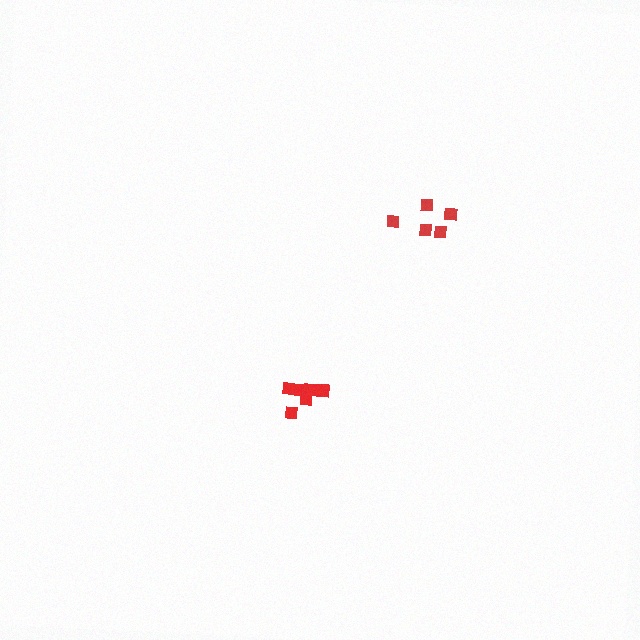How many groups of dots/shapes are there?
There are 2 groups.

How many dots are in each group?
Group 1: 5 dots, Group 2: 7 dots (12 total).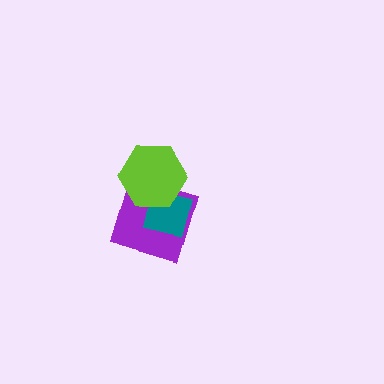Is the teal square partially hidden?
Yes, it is partially covered by another shape.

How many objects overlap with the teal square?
2 objects overlap with the teal square.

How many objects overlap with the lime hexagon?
2 objects overlap with the lime hexagon.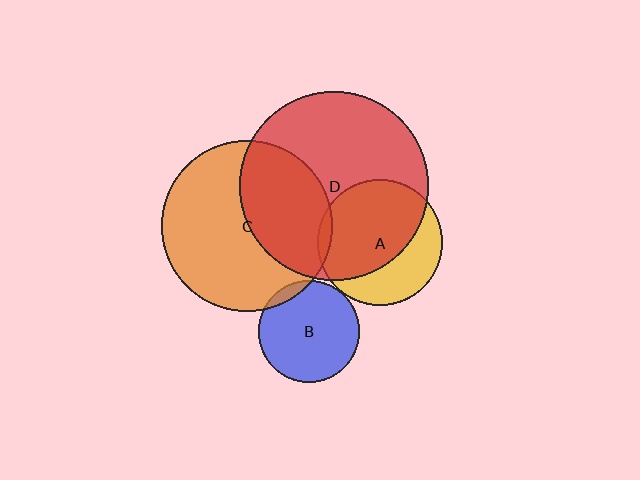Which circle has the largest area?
Circle D (red).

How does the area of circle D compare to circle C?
Approximately 1.2 times.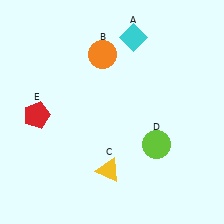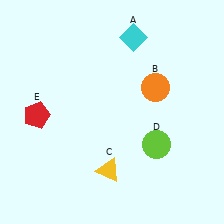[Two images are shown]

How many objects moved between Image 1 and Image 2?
1 object moved between the two images.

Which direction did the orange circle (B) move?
The orange circle (B) moved right.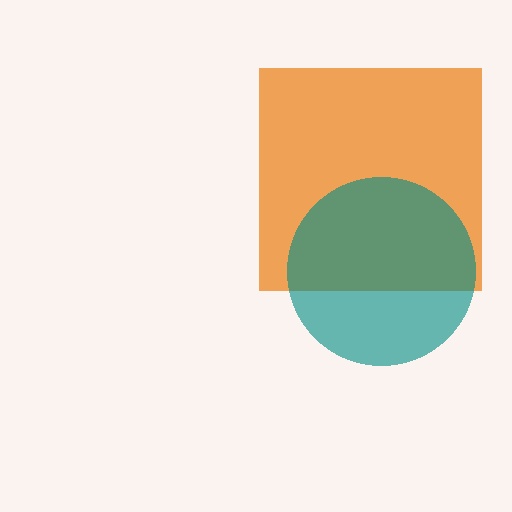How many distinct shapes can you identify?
There are 2 distinct shapes: an orange square, a teal circle.